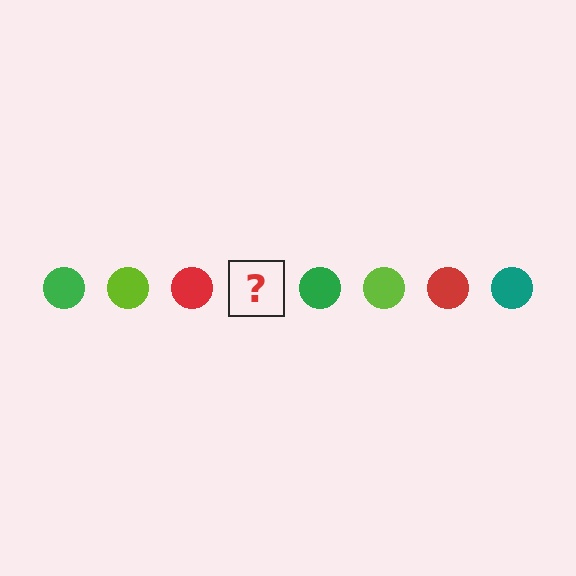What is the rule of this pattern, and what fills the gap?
The rule is that the pattern cycles through green, lime, red, teal circles. The gap should be filled with a teal circle.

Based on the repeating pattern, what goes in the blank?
The blank should be a teal circle.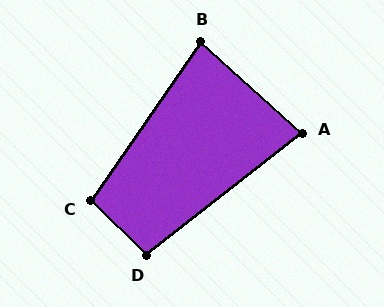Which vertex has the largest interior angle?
C, at approximately 100 degrees.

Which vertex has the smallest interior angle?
A, at approximately 80 degrees.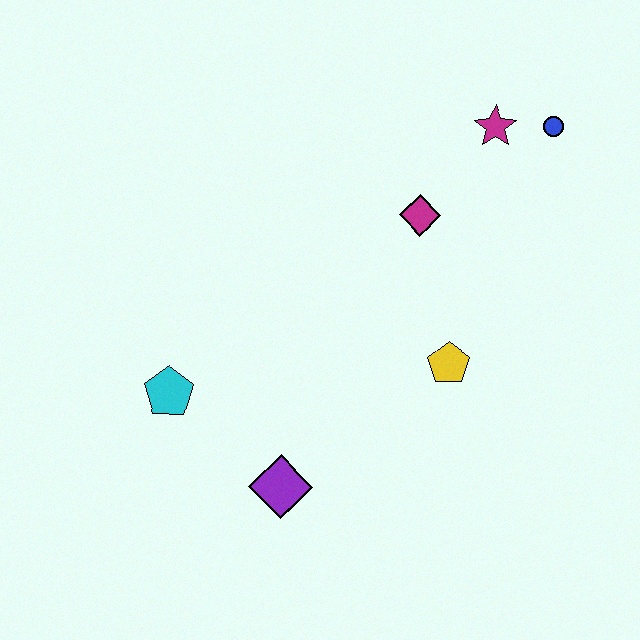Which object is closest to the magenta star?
The blue circle is closest to the magenta star.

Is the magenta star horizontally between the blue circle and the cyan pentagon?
Yes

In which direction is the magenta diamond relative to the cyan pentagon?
The magenta diamond is to the right of the cyan pentagon.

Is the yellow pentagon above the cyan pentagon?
Yes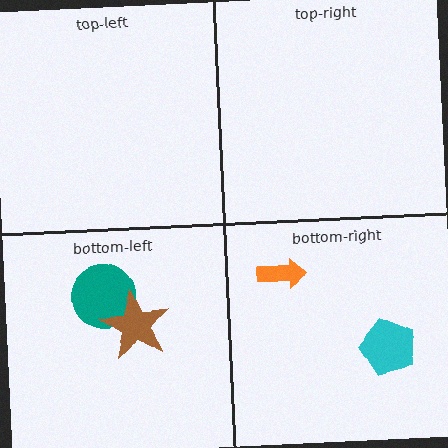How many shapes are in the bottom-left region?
2.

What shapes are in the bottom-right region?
The orange arrow, the cyan pentagon.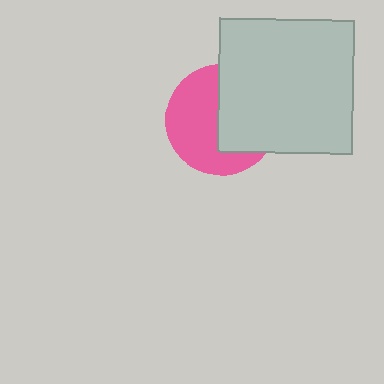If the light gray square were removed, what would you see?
You would see the complete pink circle.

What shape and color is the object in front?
The object in front is a light gray square.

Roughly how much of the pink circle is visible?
About half of it is visible (roughly 54%).